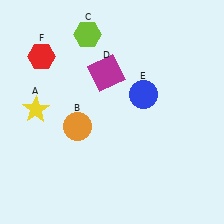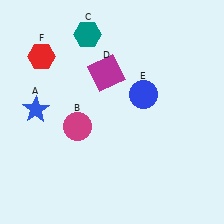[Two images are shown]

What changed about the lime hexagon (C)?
In Image 1, C is lime. In Image 2, it changed to teal.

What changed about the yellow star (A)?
In Image 1, A is yellow. In Image 2, it changed to blue.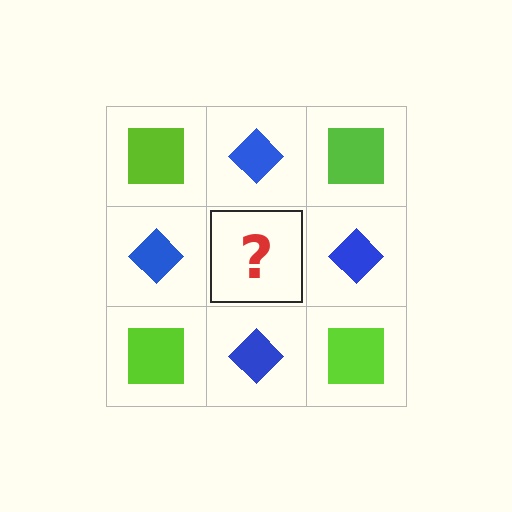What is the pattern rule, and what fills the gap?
The rule is that it alternates lime square and blue diamond in a checkerboard pattern. The gap should be filled with a lime square.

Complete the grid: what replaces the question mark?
The question mark should be replaced with a lime square.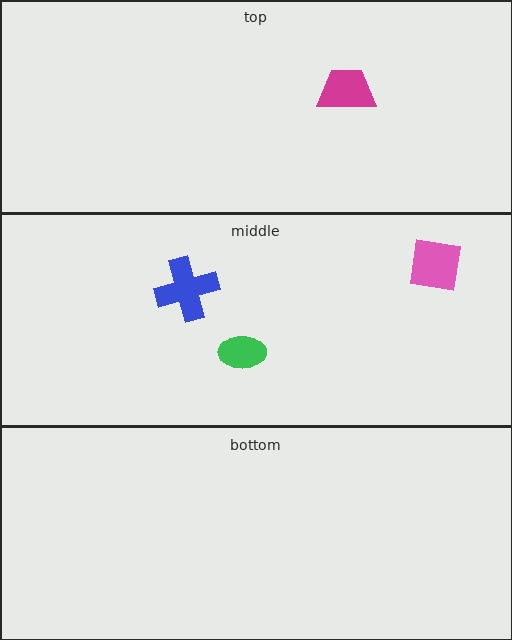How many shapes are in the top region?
1.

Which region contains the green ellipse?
The middle region.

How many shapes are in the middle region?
3.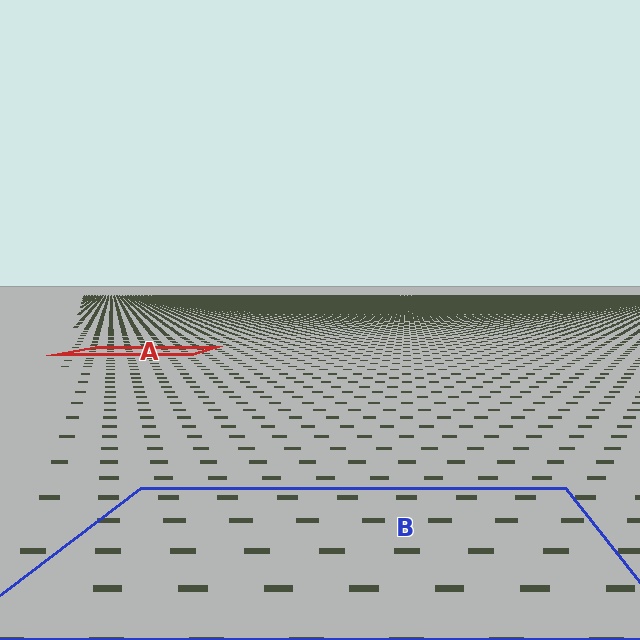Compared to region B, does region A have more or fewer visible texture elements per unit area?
Region A has more texture elements per unit area — they are packed more densely because it is farther away.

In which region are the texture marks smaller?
The texture marks are smaller in region A, because it is farther away.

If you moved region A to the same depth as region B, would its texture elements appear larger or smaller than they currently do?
They would appear larger. At a closer depth, the same texture elements are projected at a bigger on-screen size.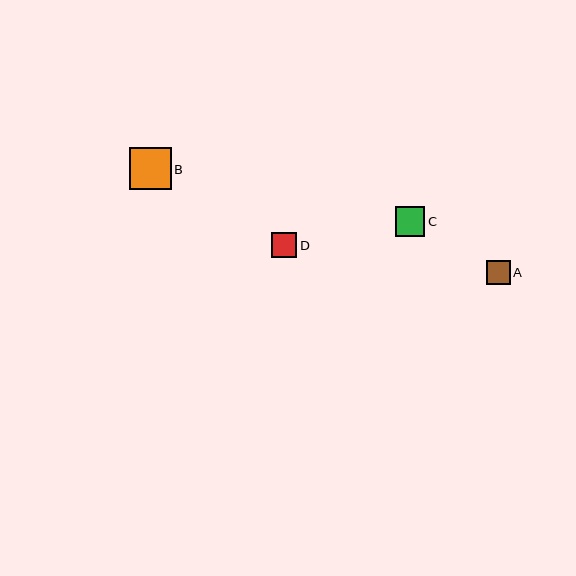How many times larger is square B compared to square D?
Square B is approximately 1.7 times the size of square D.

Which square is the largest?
Square B is the largest with a size of approximately 42 pixels.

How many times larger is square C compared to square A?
Square C is approximately 1.3 times the size of square A.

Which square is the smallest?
Square A is the smallest with a size of approximately 24 pixels.